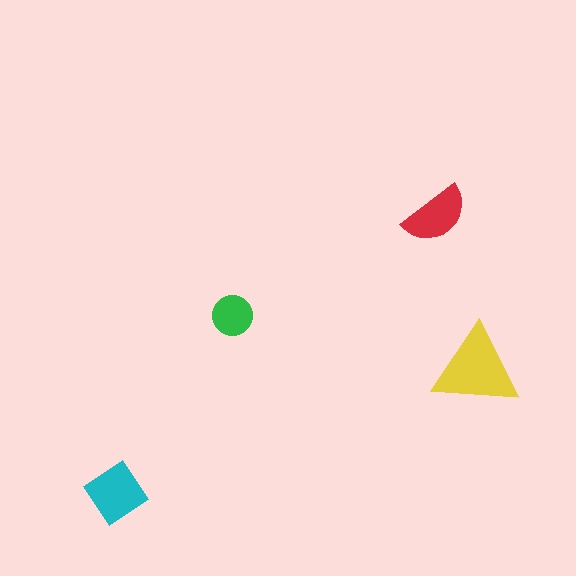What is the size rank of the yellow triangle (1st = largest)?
1st.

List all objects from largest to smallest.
The yellow triangle, the cyan diamond, the red semicircle, the green circle.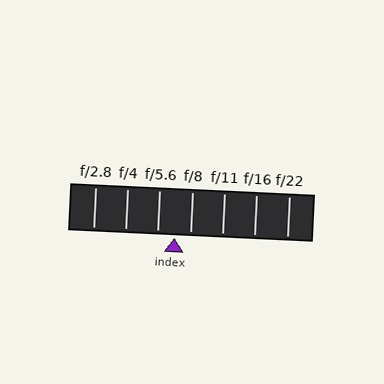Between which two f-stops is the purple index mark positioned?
The index mark is between f/5.6 and f/8.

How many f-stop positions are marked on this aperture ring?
There are 7 f-stop positions marked.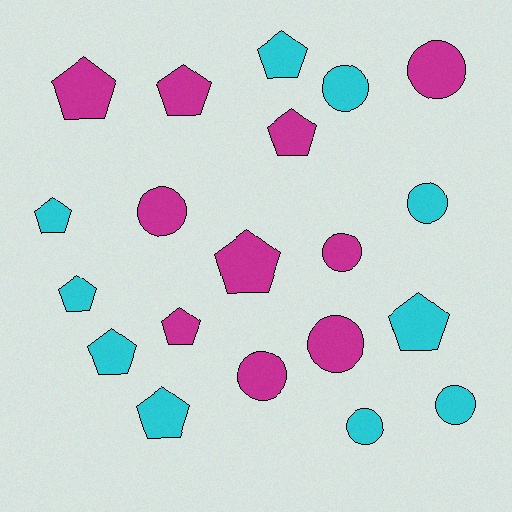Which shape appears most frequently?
Pentagon, with 11 objects.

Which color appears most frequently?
Magenta, with 10 objects.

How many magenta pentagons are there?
There are 5 magenta pentagons.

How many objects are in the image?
There are 20 objects.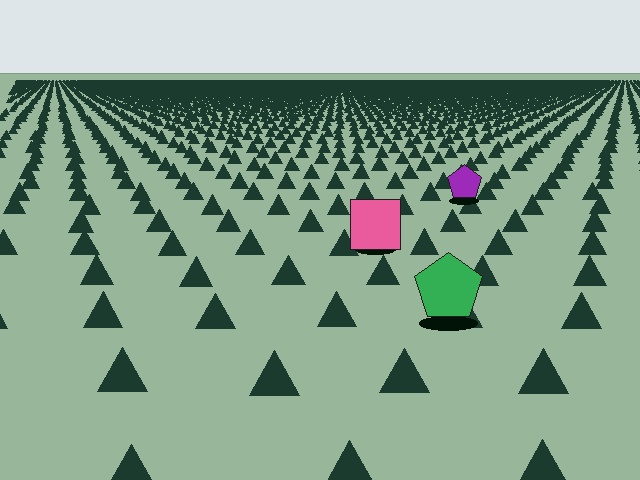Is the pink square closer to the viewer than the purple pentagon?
Yes. The pink square is closer — you can tell from the texture gradient: the ground texture is coarser near it.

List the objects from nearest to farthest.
From nearest to farthest: the green pentagon, the pink square, the purple pentagon.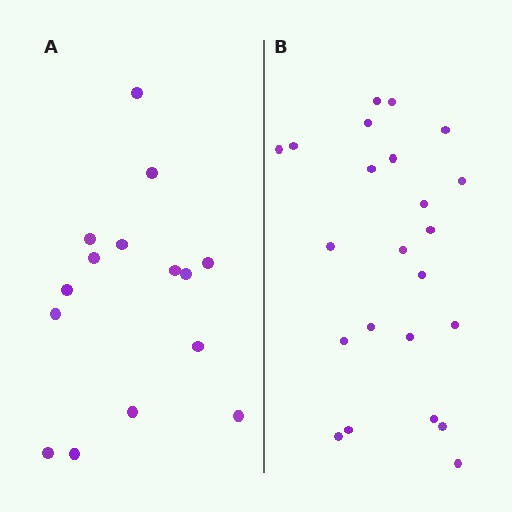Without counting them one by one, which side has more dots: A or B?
Region B (the right region) has more dots.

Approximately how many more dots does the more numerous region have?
Region B has roughly 8 or so more dots than region A.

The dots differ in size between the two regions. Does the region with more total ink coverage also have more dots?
No. Region A has more total ink coverage because its dots are larger, but region B actually contains more individual dots. Total area can be misleading — the number of items is what matters here.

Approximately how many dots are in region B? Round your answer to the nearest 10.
About 20 dots. (The exact count is 23, which rounds to 20.)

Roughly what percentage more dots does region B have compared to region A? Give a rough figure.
About 55% more.